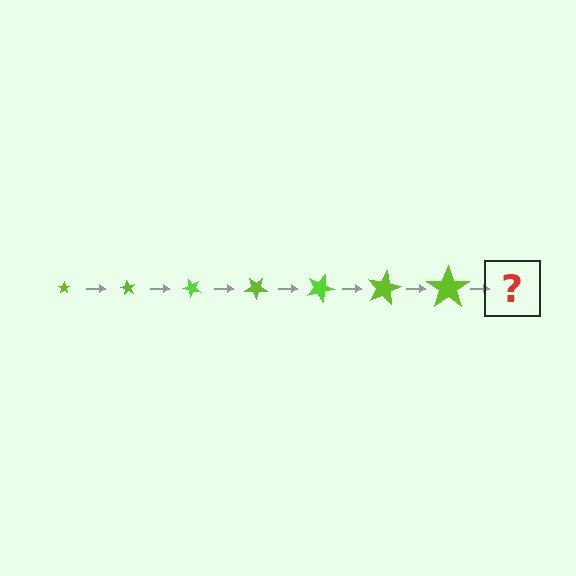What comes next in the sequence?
The next element should be a star, larger than the previous one and rotated 420 degrees from the start.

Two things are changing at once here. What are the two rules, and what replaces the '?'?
The two rules are that the star grows larger each step and it rotates 60 degrees each step. The '?' should be a star, larger than the previous one and rotated 420 degrees from the start.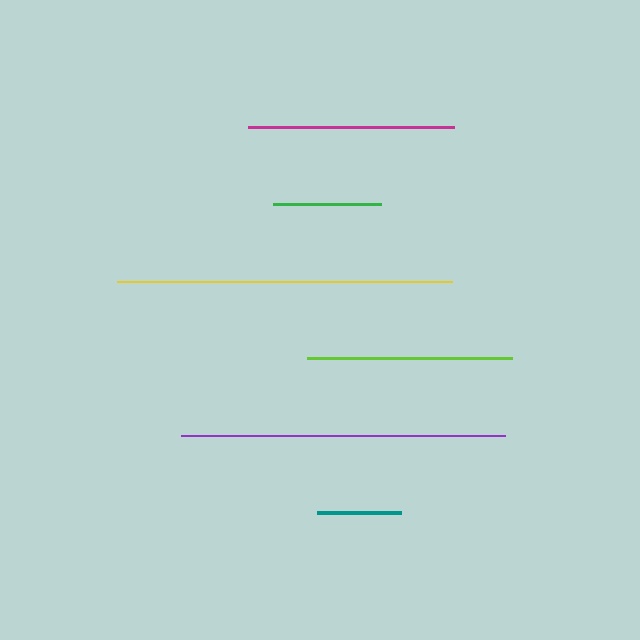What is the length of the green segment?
The green segment is approximately 108 pixels long.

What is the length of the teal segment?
The teal segment is approximately 84 pixels long.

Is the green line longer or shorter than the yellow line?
The yellow line is longer than the green line.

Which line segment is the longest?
The yellow line is the longest at approximately 335 pixels.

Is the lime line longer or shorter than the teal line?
The lime line is longer than the teal line.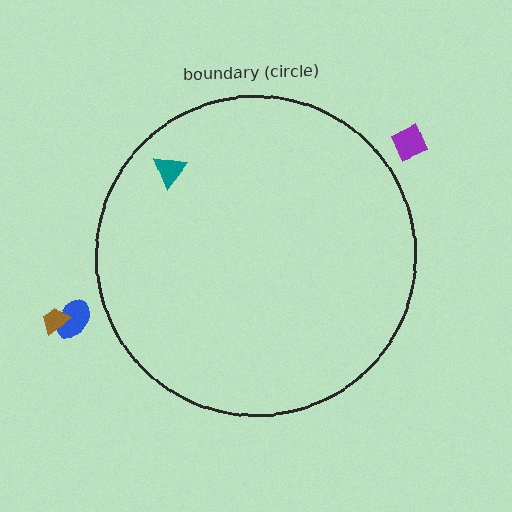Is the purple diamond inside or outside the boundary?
Outside.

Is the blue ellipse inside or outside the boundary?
Outside.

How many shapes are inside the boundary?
1 inside, 3 outside.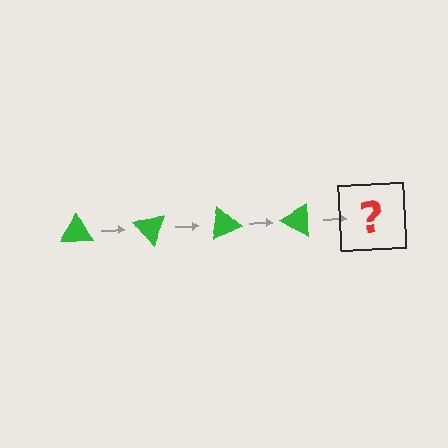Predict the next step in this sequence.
The next step is a green triangle rotated 200 degrees.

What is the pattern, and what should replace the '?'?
The pattern is that the triangle rotates 50 degrees each step. The '?' should be a green triangle rotated 200 degrees.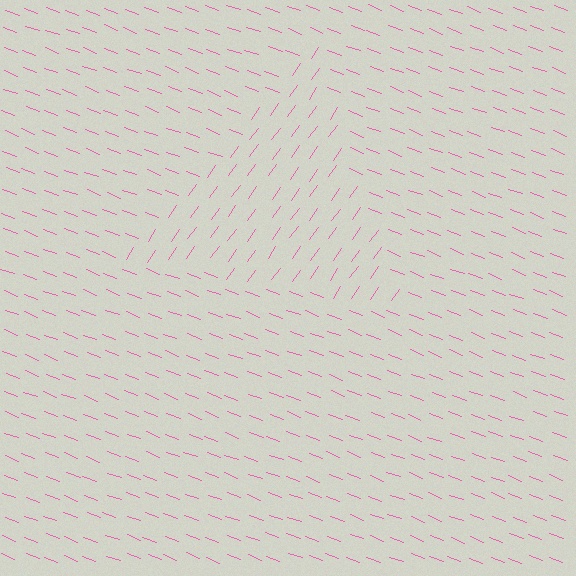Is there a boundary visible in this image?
Yes, there is a texture boundary formed by a change in line orientation.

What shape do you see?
I see a triangle.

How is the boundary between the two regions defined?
The boundary is defined purely by a change in line orientation (approximately 76 degrees difference). All lines are the same color and thickness.